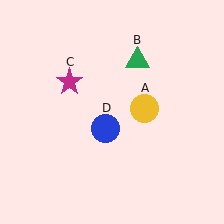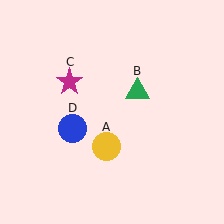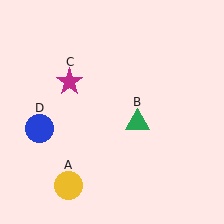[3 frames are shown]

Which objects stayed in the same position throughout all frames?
Magenta star (object C) remained stationary.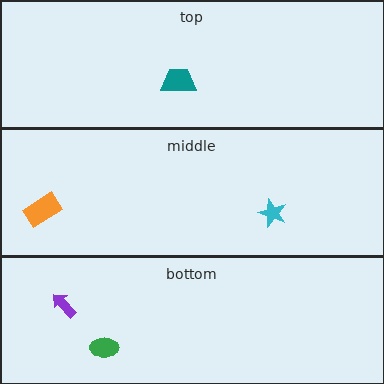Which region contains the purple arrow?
The bottom region.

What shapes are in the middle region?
The cyan star, the orange rectangle.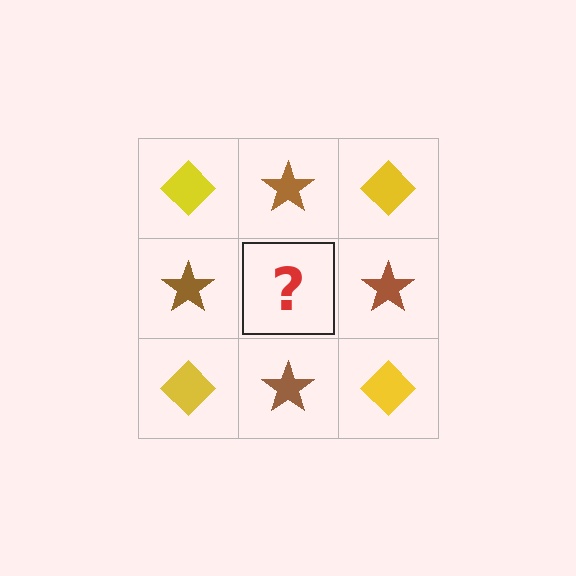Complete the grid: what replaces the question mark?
The question mark should be replaced with a yellow diamond.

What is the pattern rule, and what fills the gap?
The rule is that it alternates yellow diamond and brown star in a checkerboard pattern. The gap should be filled with a yellow diamond.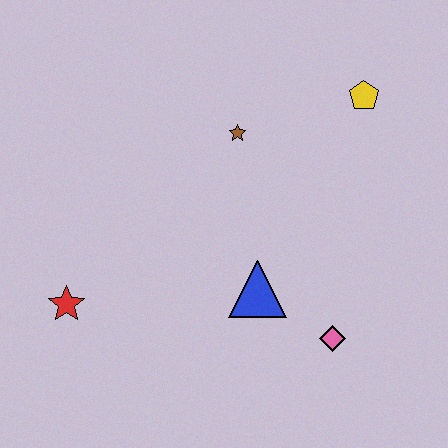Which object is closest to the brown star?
The yellow pentagon is closest to the brown star.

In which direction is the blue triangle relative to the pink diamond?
The blue triangle is to the left of the pink diamond.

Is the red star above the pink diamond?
Yes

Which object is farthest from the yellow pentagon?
The red star is farthest from the yellow pentagon.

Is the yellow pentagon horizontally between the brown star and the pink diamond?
No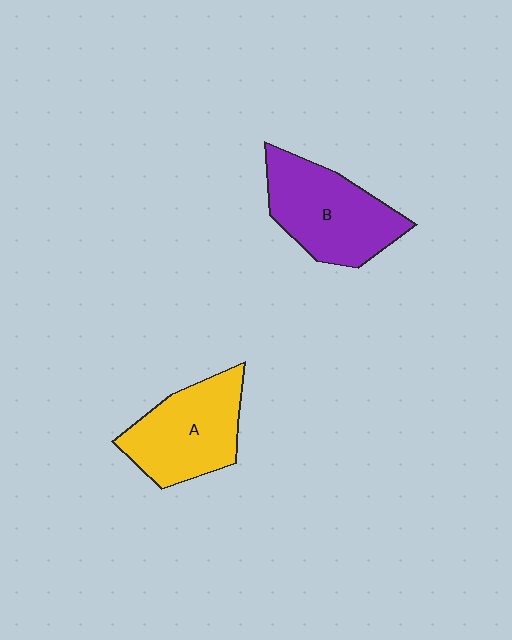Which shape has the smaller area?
Shape A (yellow).